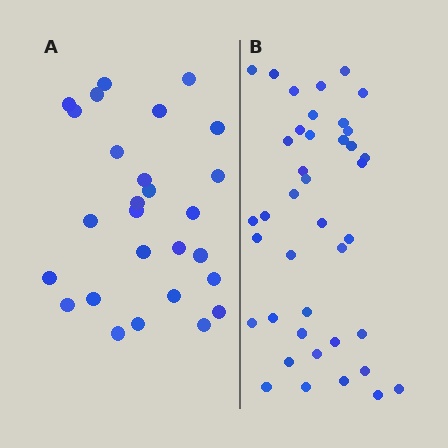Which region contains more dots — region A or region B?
Region B (the right region) has more dots.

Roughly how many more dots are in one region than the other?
Region B has approximately 15 more dots than region A.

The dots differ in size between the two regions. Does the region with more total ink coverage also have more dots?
No. Region A has more total ink coverage because its dots are larger, but region B actually contains more individual dots. Total area can be misleading — the number of items is what matters here.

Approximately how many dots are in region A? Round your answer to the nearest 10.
About 30 dots. (The exact count is 27, which rounds to 30.)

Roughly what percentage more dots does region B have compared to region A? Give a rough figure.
About 50% more.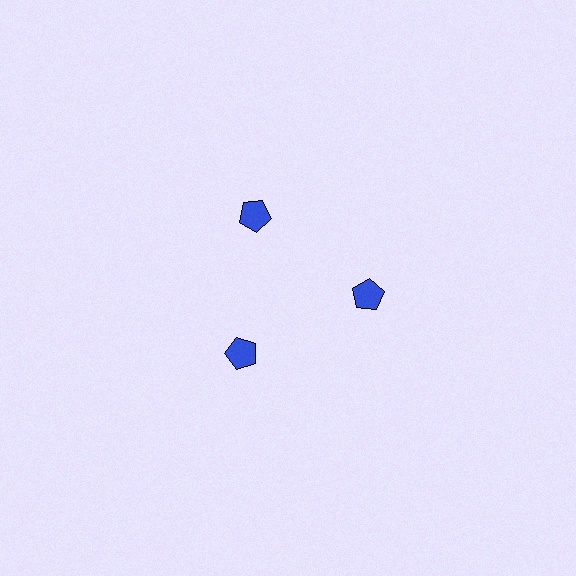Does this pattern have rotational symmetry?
Yes, this pattern has 3-fold rotational symmetry. It looks the same after rotating 120 degrees around the center.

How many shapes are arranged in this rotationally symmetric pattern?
There are 3 shapes, arranged in 3 groups of 1.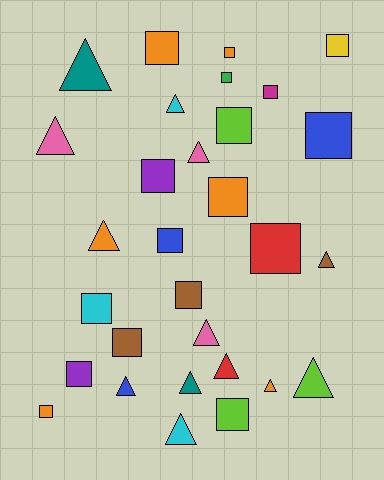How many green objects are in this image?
There is 1 green object.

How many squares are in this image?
There are 17 squares.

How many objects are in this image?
There are 30 objects.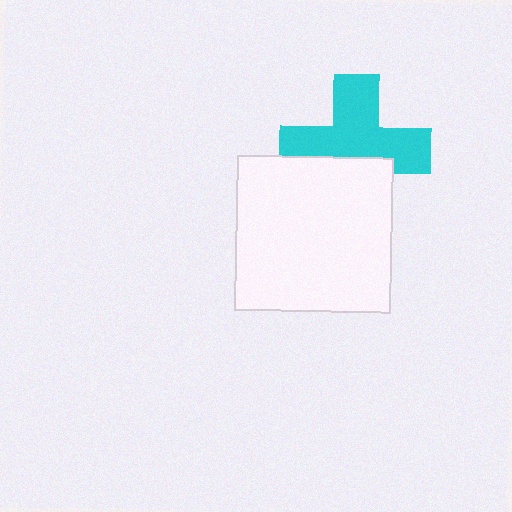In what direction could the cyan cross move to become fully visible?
The cyan cross could move up. That would shift it out from behind the white square entirely.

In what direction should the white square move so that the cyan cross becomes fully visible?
The white square should move down. That is the shortest direction to clear the overlap and leave the cyan cross fully visible.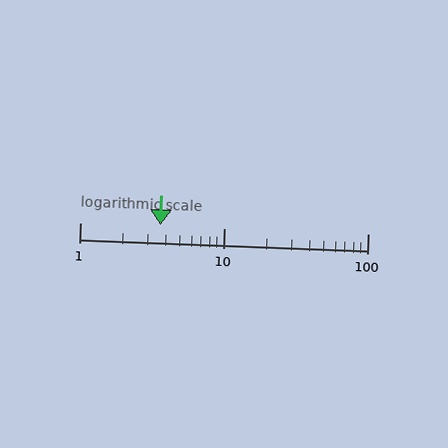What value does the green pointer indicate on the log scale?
The pointer indicates approximately 3.6.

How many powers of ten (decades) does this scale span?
The scale spans 2 decades, from 1 to 100.